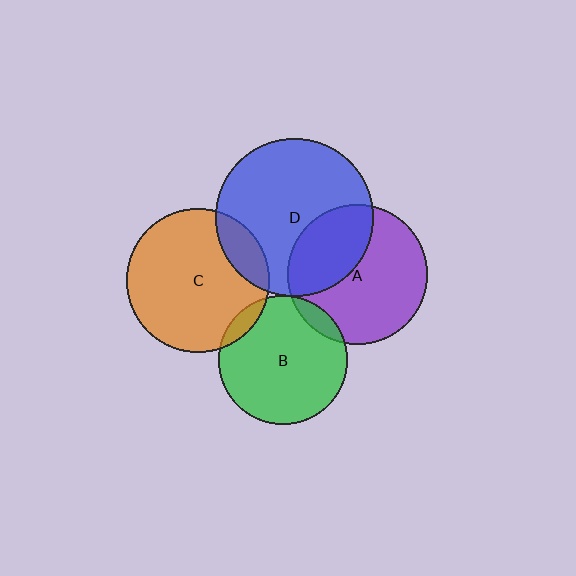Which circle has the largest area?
Circle D (blue).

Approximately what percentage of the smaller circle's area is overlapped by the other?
Approximately 15%.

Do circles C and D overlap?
Yes.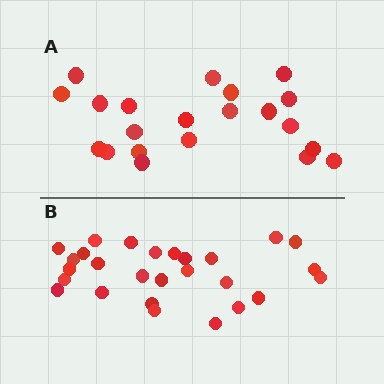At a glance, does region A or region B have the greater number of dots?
Region B (the bottom region) has more dots.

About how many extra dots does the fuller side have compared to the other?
Region B has about 6 more dots than region A.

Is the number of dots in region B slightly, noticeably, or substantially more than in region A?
Region B has noticeably more, but not dramatically so. The ratio is roughly 1.3 to 1.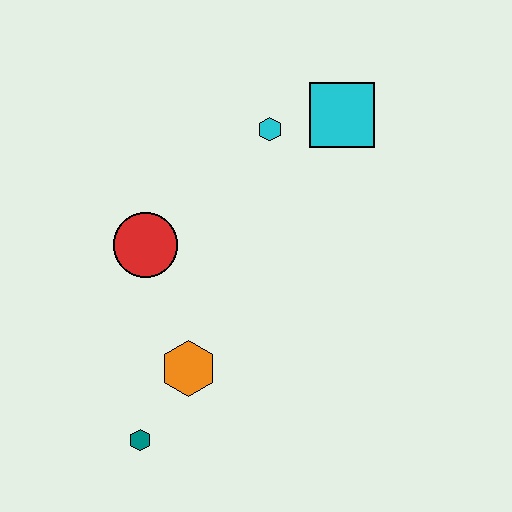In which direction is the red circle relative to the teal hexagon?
The red circle is above the teal hexagon.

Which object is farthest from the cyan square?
The teal hexagon is farthest from the cyan square.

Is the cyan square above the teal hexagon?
Yes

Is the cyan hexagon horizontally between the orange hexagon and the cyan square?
Yes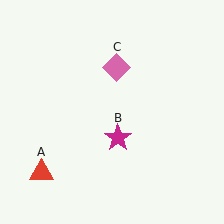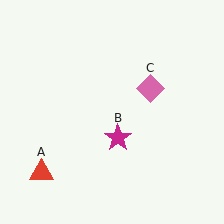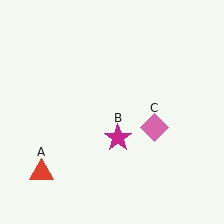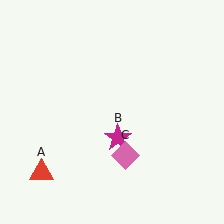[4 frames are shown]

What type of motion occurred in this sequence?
The pink diamond (object C) rotated clockwise around the center of the scene.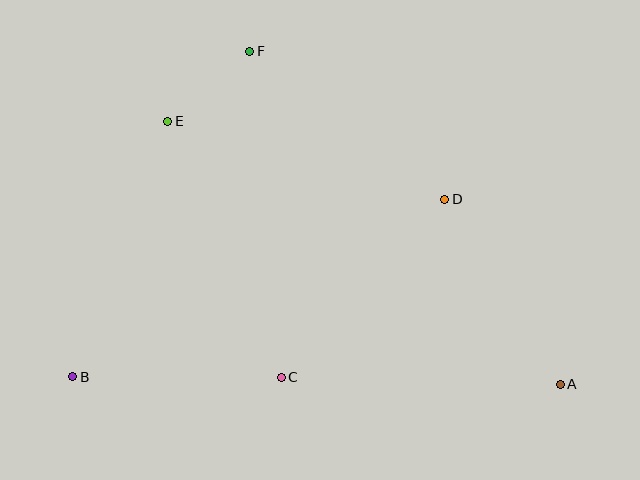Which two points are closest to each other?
Points E and F are closest to each other.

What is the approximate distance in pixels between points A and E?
The distance between A and E is approximately 472 pixels.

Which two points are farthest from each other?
Points A and B are farthest from each other.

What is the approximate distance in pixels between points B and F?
The distance between B and F is approximately 370 pixels.